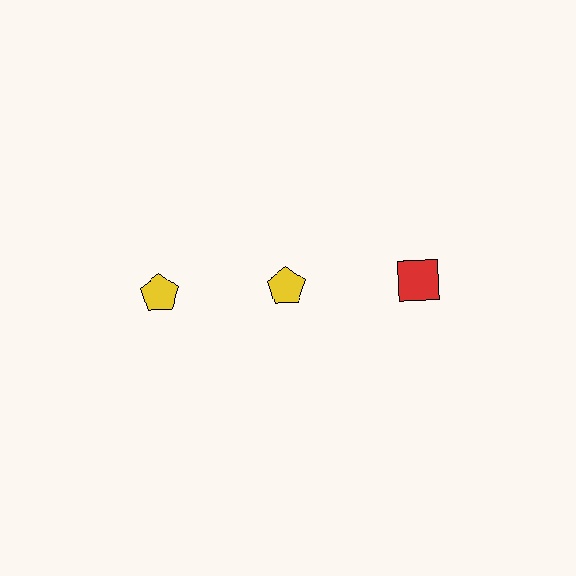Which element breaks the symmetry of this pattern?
The red square in the top row, center column breaks the symmetry. All other shapes are yellow pentagons.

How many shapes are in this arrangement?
There are 3 shapes arranged in a grid pattern.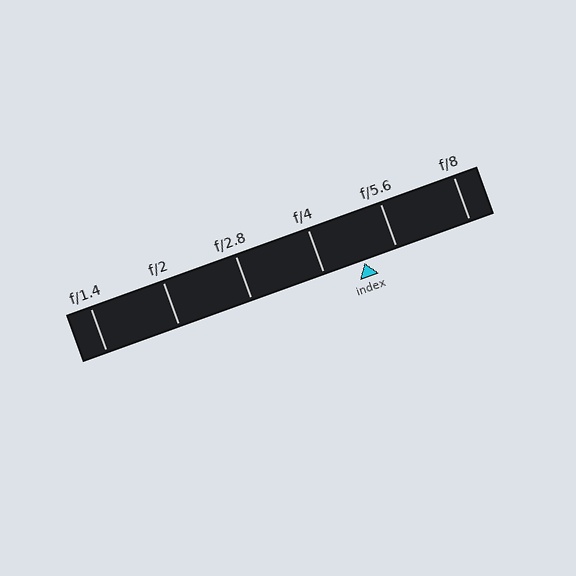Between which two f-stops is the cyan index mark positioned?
The index mark is between f/4 and f/5.6.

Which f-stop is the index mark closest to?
The index mark is closest to f/5.6.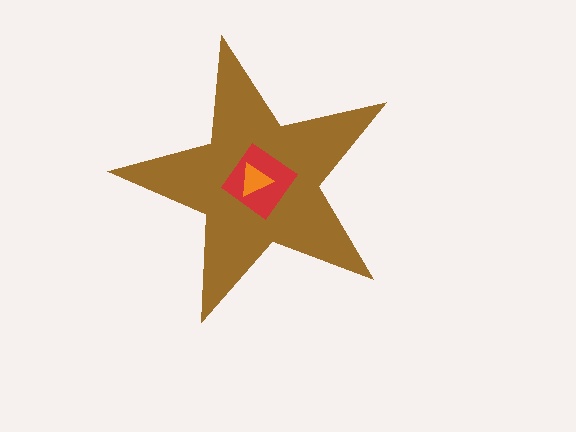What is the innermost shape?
The orange triangle.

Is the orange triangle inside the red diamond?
Yes.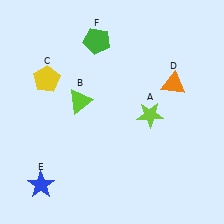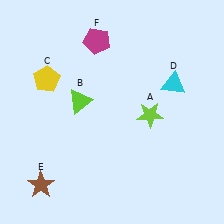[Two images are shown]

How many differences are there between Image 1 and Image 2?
There are 3 differences between the two images.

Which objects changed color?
D changed from orange to cyan. E changed from blue to brown. F changed from green to magenta.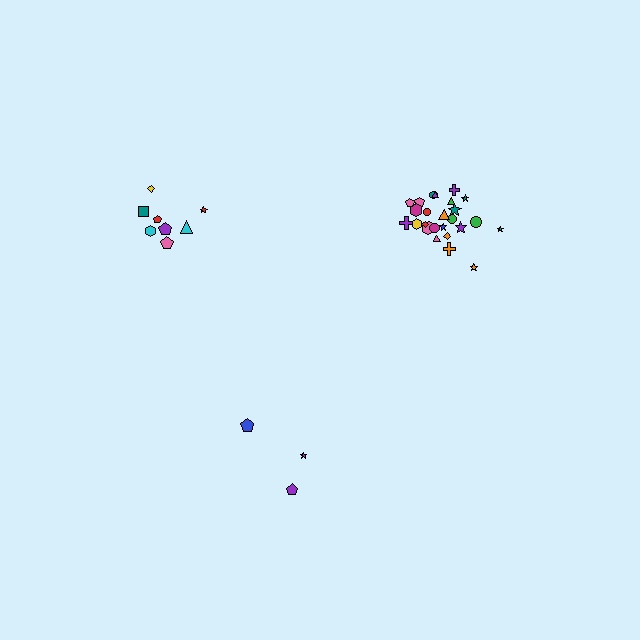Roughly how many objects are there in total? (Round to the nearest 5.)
Roughly 35 objects in total.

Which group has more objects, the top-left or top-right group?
The top-right group.